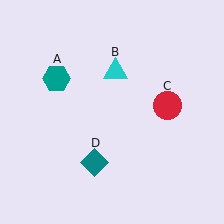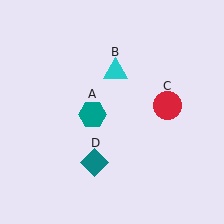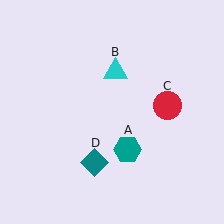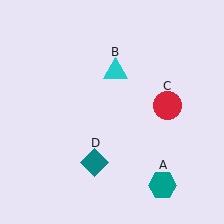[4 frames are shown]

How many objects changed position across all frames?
1 object changed position: teal hexagon (object A).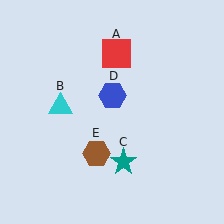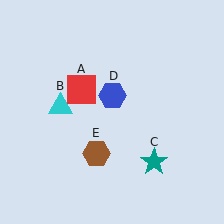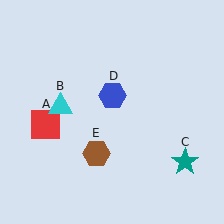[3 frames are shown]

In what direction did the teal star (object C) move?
The teal star (object C) moved right.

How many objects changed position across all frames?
2 objects changed position: red square (object A), teal star (object C).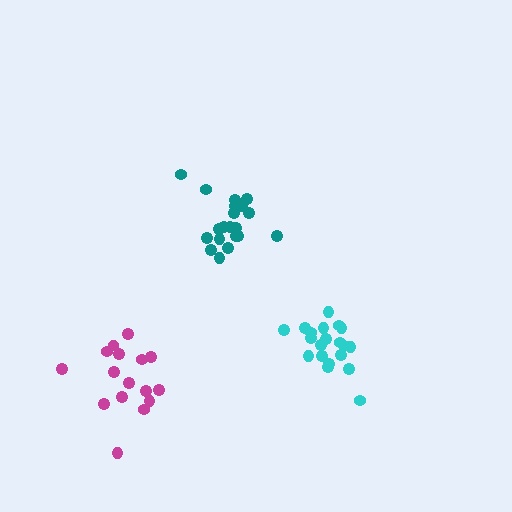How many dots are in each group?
Group 1: 20 dots, Group 2: 20 dots, Group 3: 16 dots (56 total).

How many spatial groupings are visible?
There are 3 spatial groupings.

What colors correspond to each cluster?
The clusters are colored: cyan, teal, magenta.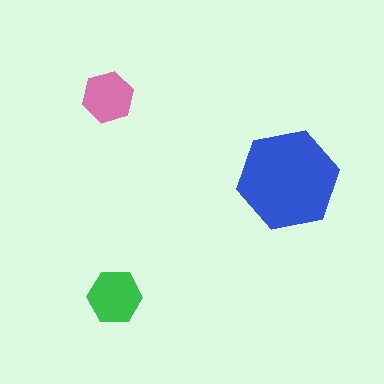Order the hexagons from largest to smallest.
the blue one, the green one, the pink one.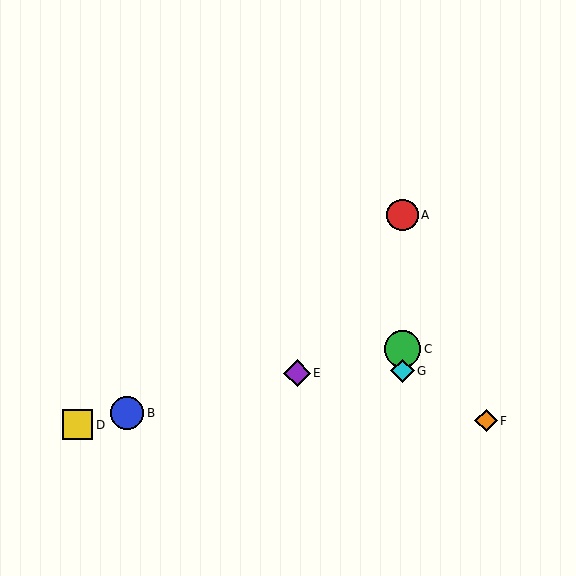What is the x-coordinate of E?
Object E is at x≈297.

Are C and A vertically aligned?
Yes, both are at x≈403.